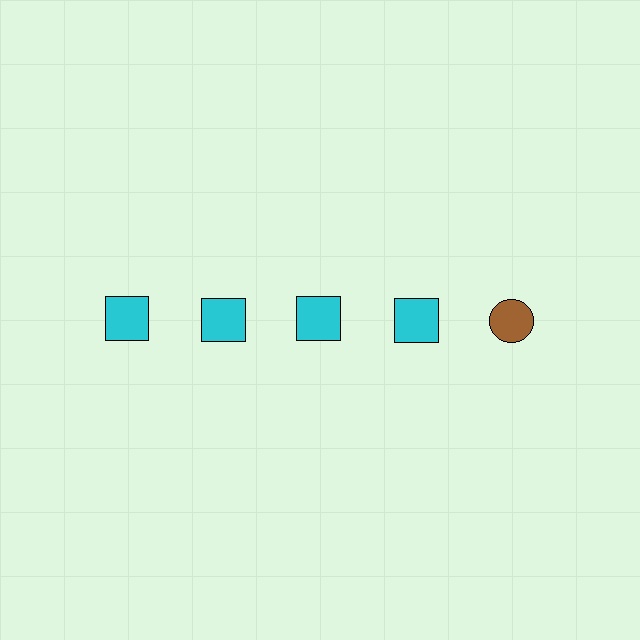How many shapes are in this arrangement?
There are 5 shapes arranged in a grid pattern.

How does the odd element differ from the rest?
It differs in both color (brown instead of cyan) and shape (circle instead of square).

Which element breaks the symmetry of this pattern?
The brown circle in the top row, rightmost column breaks the symmetry. All other shapes are cyan squares.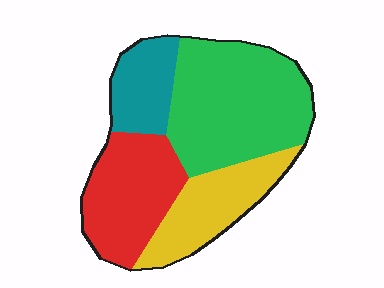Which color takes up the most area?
Green, at roughly 40%.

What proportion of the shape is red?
Red takes up about one quarter (1/4) of the shape.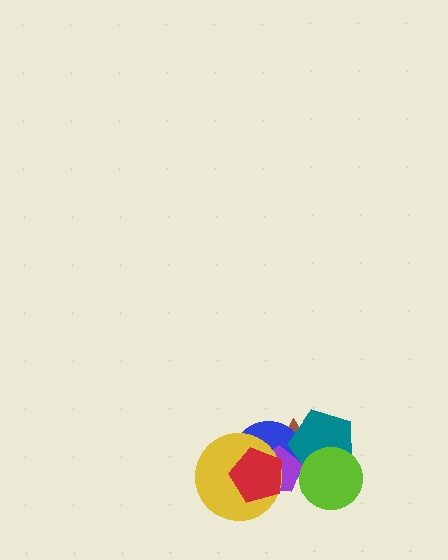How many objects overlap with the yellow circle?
4 objects overlap with the yellow circle.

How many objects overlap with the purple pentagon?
5 objects overlap with the purple pentagon.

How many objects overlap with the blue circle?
5 objects overlap with the blue circle.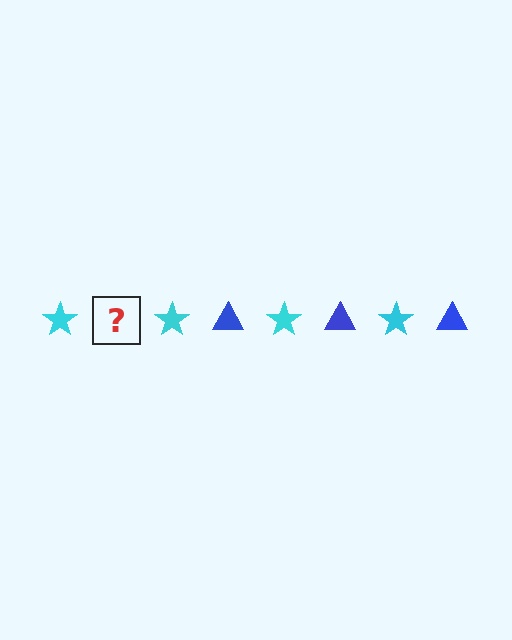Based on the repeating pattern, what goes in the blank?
The blank should be a blue triangle.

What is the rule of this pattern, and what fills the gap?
The rule is that the pattern alternates between cyan star and blue triangle. The gap should be filled with a blue triangle.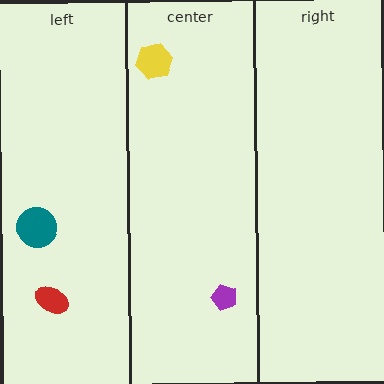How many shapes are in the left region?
2.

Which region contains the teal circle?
The left region.